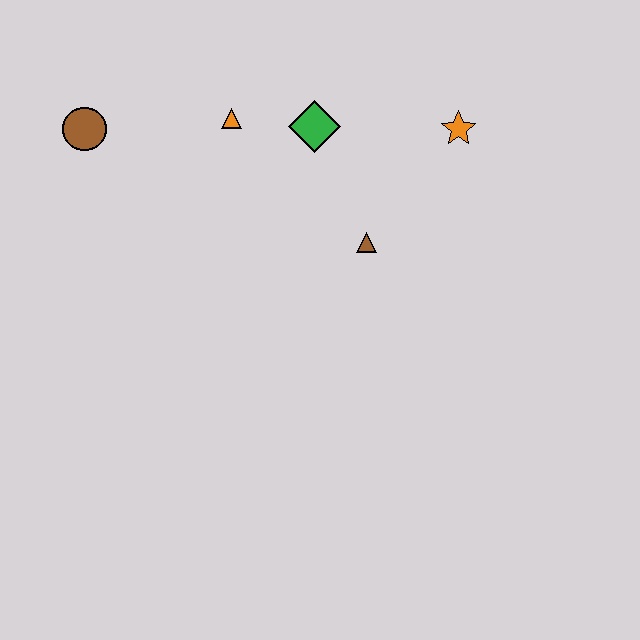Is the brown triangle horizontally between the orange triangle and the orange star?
Yes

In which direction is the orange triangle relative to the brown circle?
The orange triangle is to the right of the brown circle.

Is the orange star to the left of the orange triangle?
No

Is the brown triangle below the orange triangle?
Yes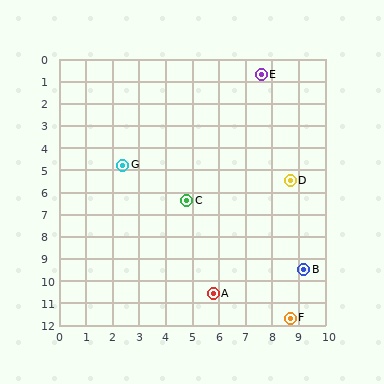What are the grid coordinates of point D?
Point D is at approximately (8.7, 5.5).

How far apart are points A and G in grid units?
Points A and G are about 6.7 grid units apart.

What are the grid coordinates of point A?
Point A is at approximately (5.8, 10.6).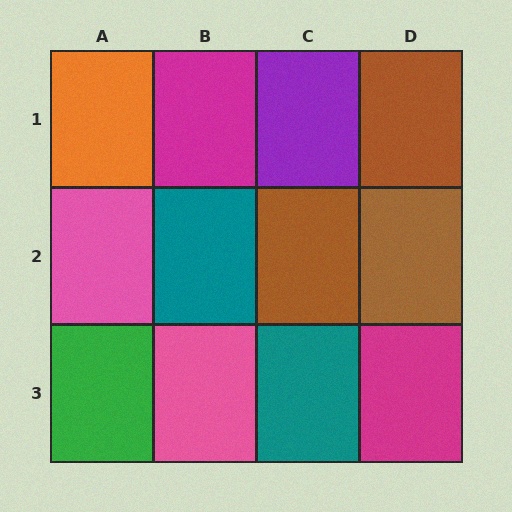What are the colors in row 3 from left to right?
Green, pink, teal, magenta.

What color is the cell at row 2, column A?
Pink.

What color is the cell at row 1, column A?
Orange.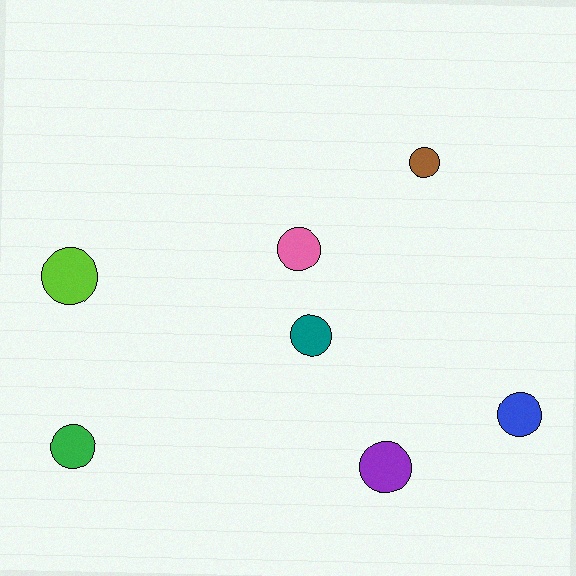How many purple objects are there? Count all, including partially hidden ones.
There is 1 purple object.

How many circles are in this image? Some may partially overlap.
There are 7 circles.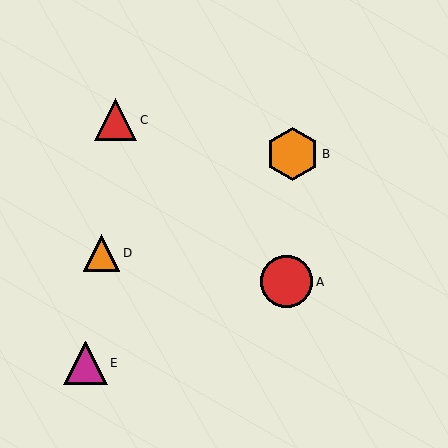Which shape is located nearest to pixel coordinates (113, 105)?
The red triangle (labeled C) at (116, 120) is nearest to that location.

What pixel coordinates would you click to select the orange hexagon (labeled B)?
Click at (292, 154) to select the orange hexagon B.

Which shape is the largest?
The orange hexagon (labeled B) is the largest.